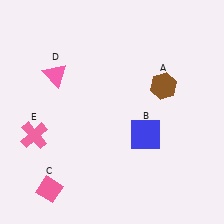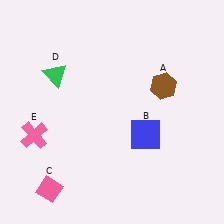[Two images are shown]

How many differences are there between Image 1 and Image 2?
There is 1 difference between the two images.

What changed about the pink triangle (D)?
In Image 1, D is pink. In Image 2, it changed to green.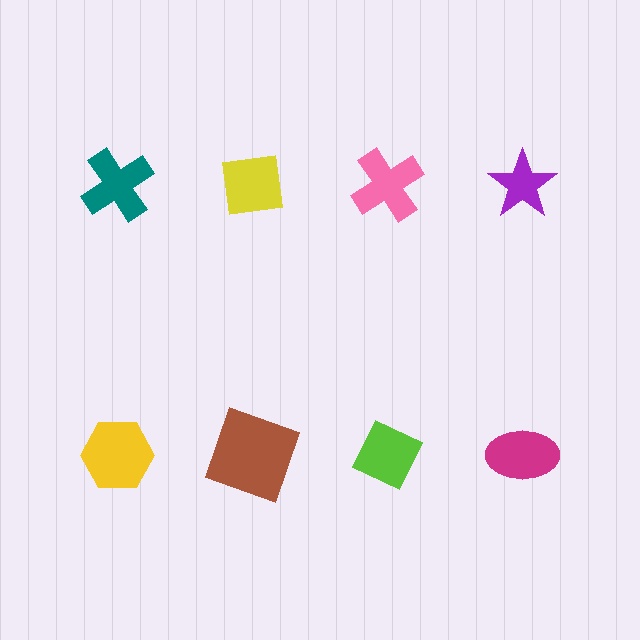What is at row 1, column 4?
A purple star.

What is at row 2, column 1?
A yellow hexagon.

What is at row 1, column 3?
A pink cross.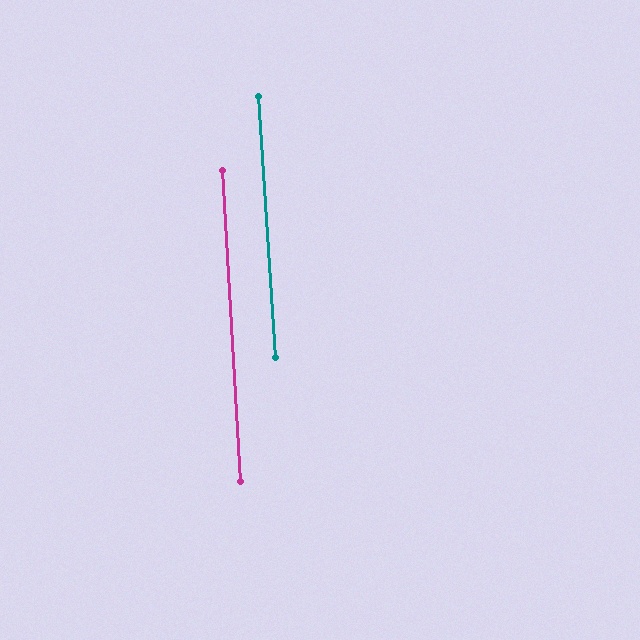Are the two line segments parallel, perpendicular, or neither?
Parallel — their directions differ by only 0.6°.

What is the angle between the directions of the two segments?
Approximately 1 degree.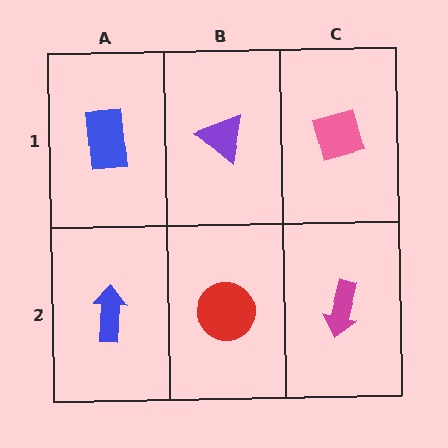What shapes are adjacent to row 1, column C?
A magenta arrow (row 2, column C), a purple triangle (row 1, column B).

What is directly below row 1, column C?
A magenta arrow.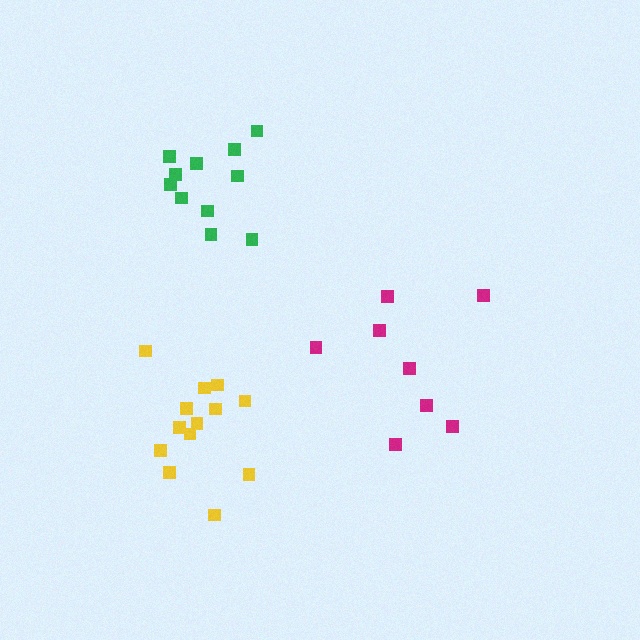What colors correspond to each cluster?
The clusters are colored: green, magenta, yellow.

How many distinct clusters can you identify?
There are 3 distinct clusters.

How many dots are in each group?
Group 1: 11 dots, Group 2: 8 dots, Group 3: 13 dots (32 total).